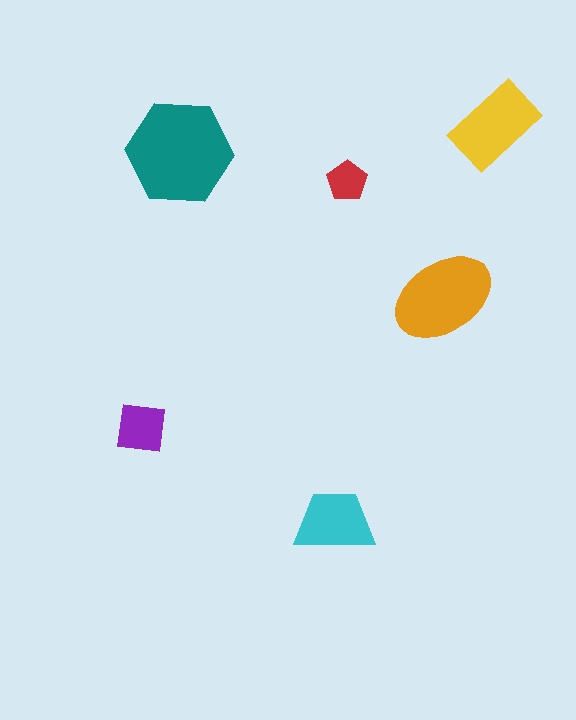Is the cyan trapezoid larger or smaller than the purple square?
Larger.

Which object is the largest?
The teal hexagon.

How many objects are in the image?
There are 6 objects in the image.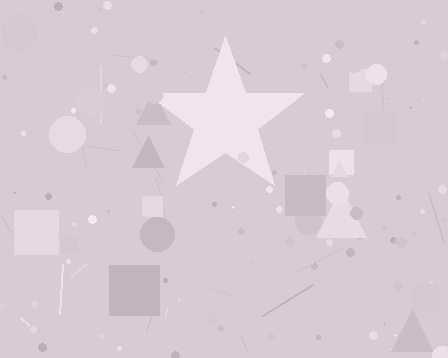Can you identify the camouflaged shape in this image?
The camouflaged shape is a star.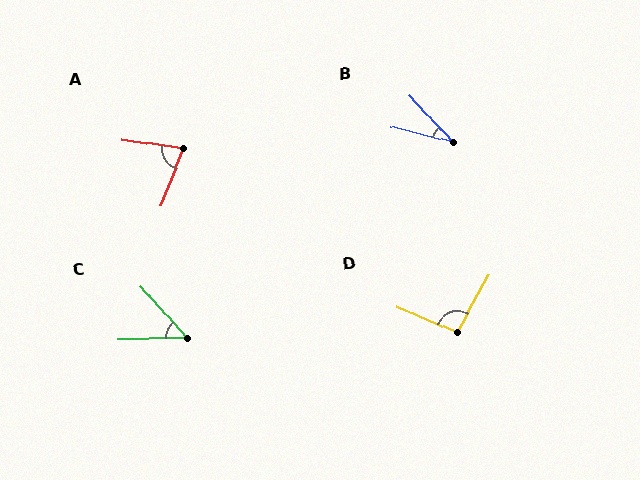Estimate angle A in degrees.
Approximately 77 degrees.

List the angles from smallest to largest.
B (33°), C (49°), A (77°), D (96°).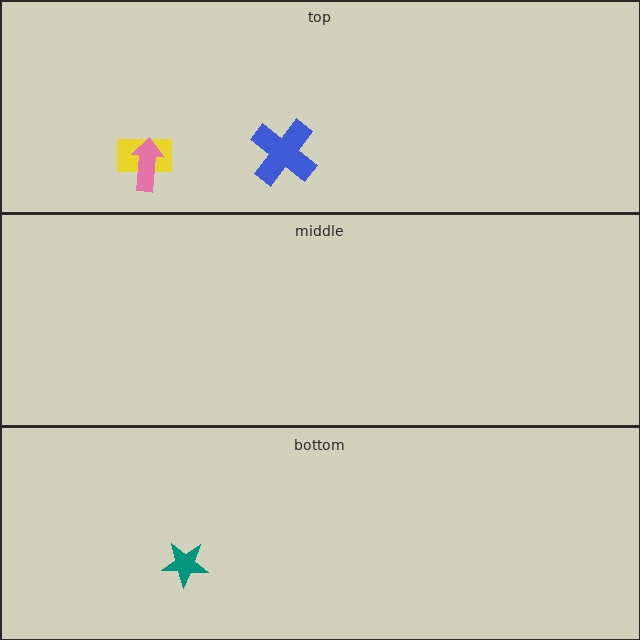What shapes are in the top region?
The blue cross, the yellow rectangle, the pink arrow.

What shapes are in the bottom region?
The teal star.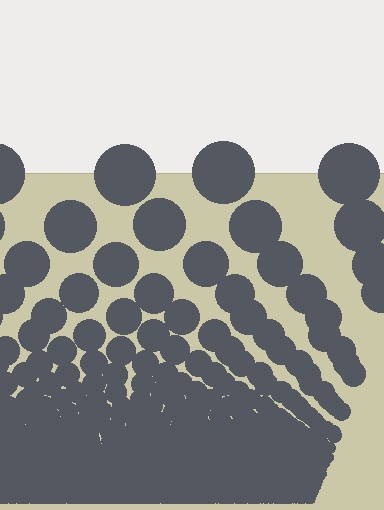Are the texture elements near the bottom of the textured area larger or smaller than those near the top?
Smaller. The gradient is inverted — elements near the bottom are smaller and denser.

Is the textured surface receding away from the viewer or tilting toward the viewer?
The surface appears to tilt toward the viewer. Texture elements get larger and sparser toward the top.